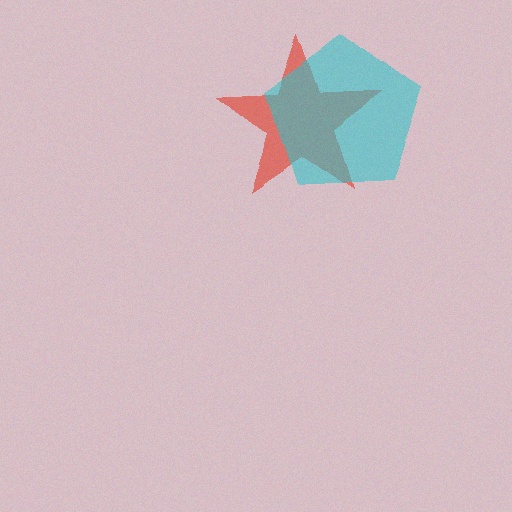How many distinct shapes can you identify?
There are 2 distinct shapes: a red star, a cyan pentagon.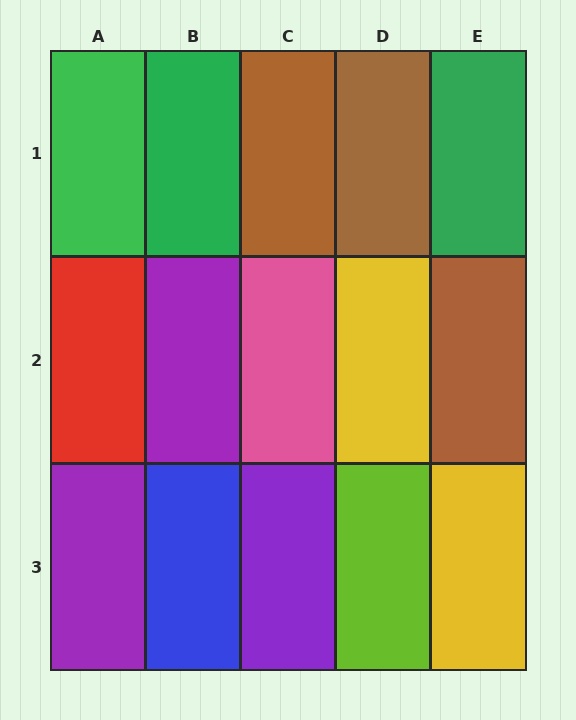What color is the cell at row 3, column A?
Purple.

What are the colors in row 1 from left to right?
Green, green, brown, brown, green.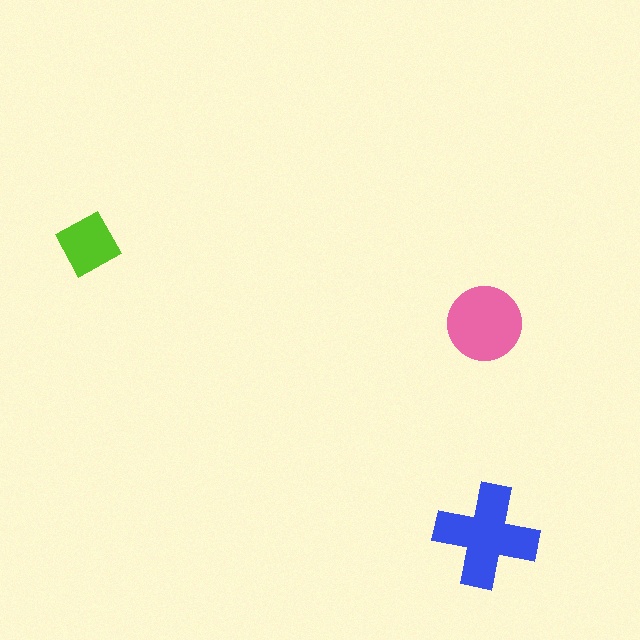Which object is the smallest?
The lime square.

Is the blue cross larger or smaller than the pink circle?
Larger.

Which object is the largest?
The blue cross.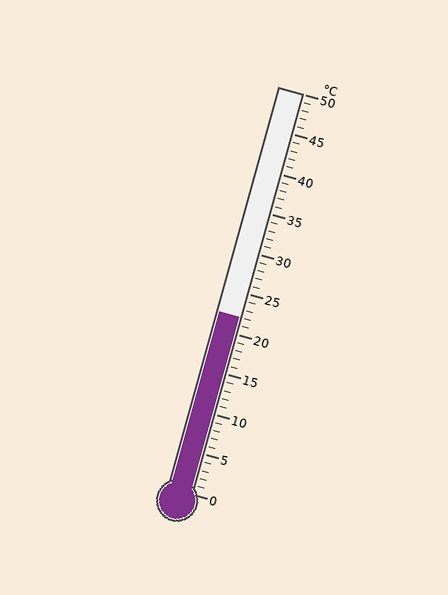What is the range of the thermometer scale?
The thermometer scale ranges from 0°C to 50°C.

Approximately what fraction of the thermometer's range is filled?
The thermometer is filled to approximately 45% of its range.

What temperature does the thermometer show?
The thermometer shows approximately 22°C.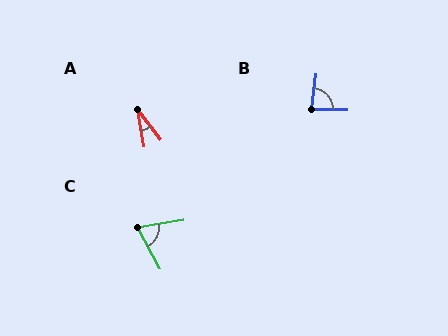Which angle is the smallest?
A, at approximately 28 degrees.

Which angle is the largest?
B, at approximately 83 degrees.